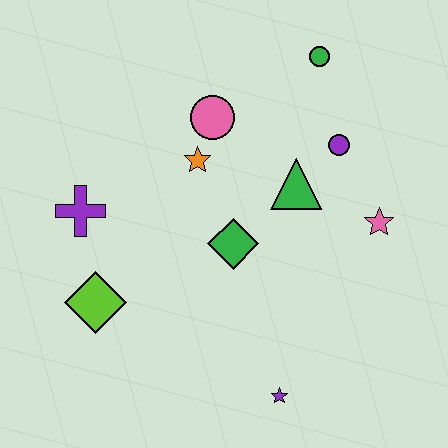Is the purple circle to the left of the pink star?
Yes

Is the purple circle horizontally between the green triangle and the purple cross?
No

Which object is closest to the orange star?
The pink circle is closest to the orange star.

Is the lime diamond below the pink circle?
Yes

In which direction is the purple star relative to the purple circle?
The purple star is below the purple circle.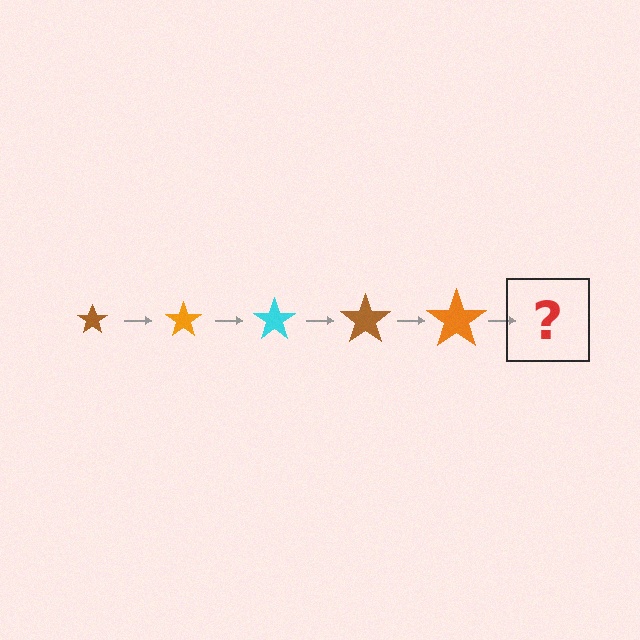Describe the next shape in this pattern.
It should be a cyan star, larger than the previous one.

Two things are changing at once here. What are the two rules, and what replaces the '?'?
The two rules are that the star grows larger each step and the color cycles through brown, orange, and cyan. The '?' should be a cyan star, larger than the previous one.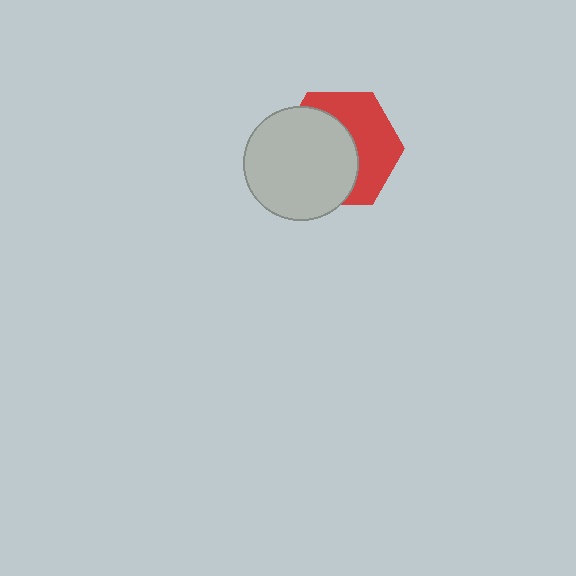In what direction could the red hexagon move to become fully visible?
The red hexagon could move toward the upper-right. That would shift it out from behind the light gray circle entirely.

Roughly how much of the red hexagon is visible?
About half of it is visible (roughly 46%).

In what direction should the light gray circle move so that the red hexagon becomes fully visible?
The light gray circle should move toward the lower-left. That is the shortest direction to clear the overlap and leave the red hexagon fully visible.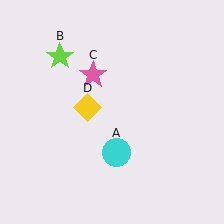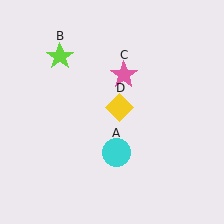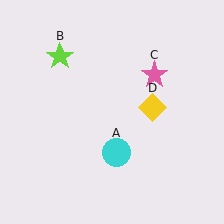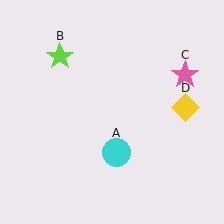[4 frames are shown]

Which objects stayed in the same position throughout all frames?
Cyan circle (object A) and lime star (object B) remained stationary.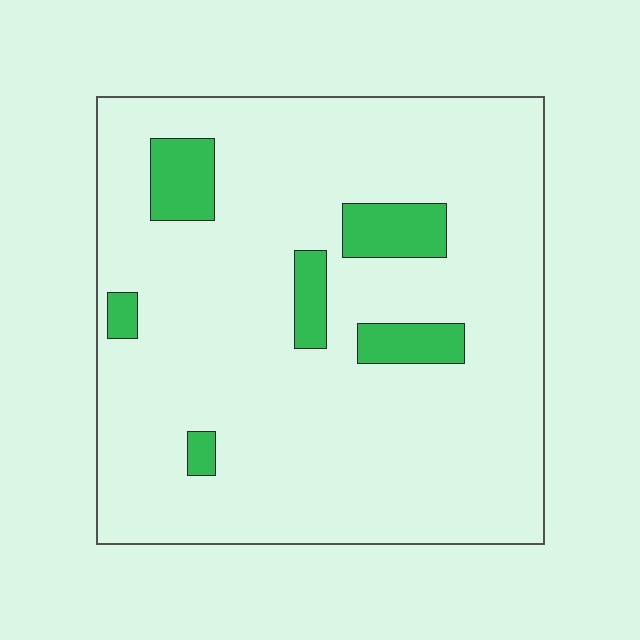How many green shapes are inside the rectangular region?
6.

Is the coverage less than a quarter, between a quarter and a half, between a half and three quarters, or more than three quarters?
Less than a quarter.